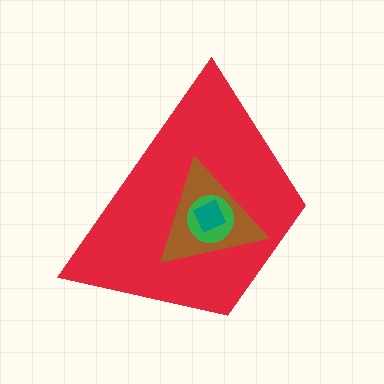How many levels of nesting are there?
4.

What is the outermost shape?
The red trapezoid.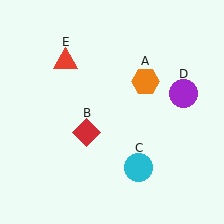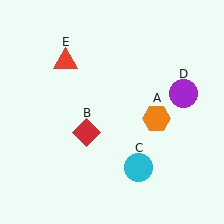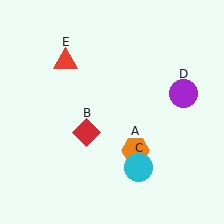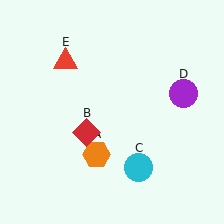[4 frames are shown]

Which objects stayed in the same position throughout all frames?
Red diamond (object B) and cyan circle (object C) and purple circle (object D) and red triangle (object E) remained stationary.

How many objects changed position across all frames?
1 object changed position: orange hexagon (object A).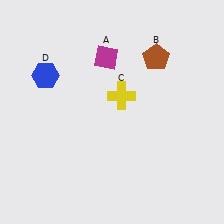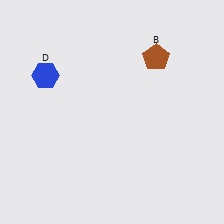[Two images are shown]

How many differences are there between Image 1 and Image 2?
There are 2 differences between the two images.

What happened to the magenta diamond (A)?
The magenta diamond (A) was removed in Image 2. It was in the top-left area of Image 1.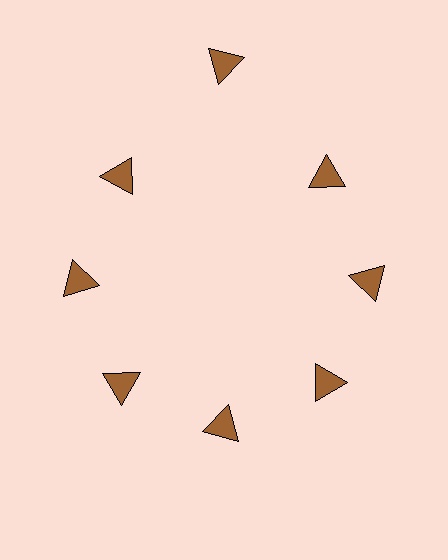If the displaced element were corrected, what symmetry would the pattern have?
It would have 8-fold rotational symmetry — the pattern would map onto itself every 45 degrees.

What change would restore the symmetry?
The symmetry would be restored by moving it inward, back onto the ring so that all 8 triangles sit at equal angles and equal distance from the center.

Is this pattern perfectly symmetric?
No. The 8 brown triangles are arranged in a ring, but one element near the 12 o'clock position is pushed outward from the center, breaking the 8-fold rotational symmetry.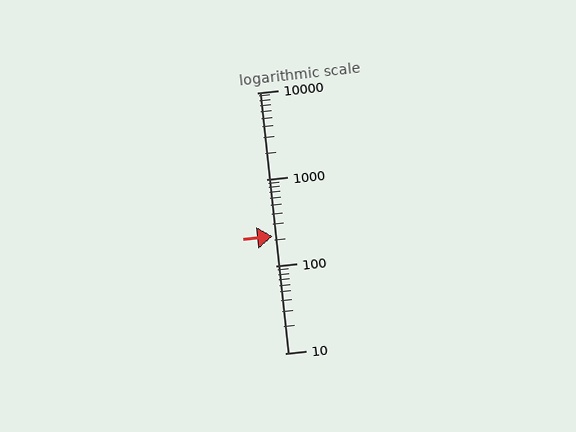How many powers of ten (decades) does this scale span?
The scale spans 3 decades, from 10 to 10000.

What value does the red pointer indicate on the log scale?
The pointer indicates approximately 220.